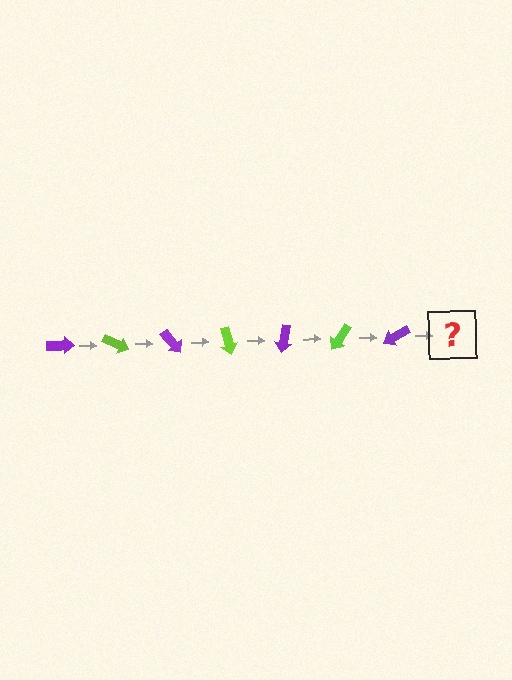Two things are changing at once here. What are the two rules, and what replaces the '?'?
The two rules are that it rotates 25 degrees each step and the color cycles through purple and lime. The '?' should be a lime arrow, rotated 175 degrees from the start.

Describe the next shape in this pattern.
It should be a lime arrow, rotated 175 degrees from the start.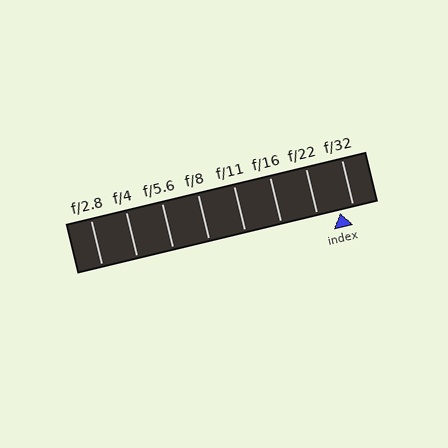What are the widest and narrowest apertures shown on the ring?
The widest aperture shown is f/2.8 and the narrowest is f/32.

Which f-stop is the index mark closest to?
The index mark is closest to f/32.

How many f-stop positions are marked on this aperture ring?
There are 8 f-stop positions marked.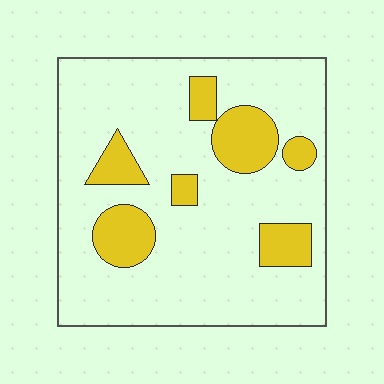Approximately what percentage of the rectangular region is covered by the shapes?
Approximately 20%.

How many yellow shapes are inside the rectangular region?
7.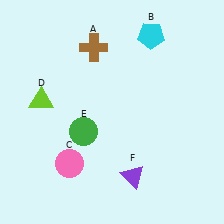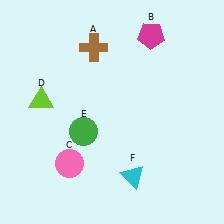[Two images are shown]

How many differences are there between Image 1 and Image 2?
There are 2 differences between the two images.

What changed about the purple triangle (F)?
In Image 1, F is purple. In Image 2, it changed to cyan.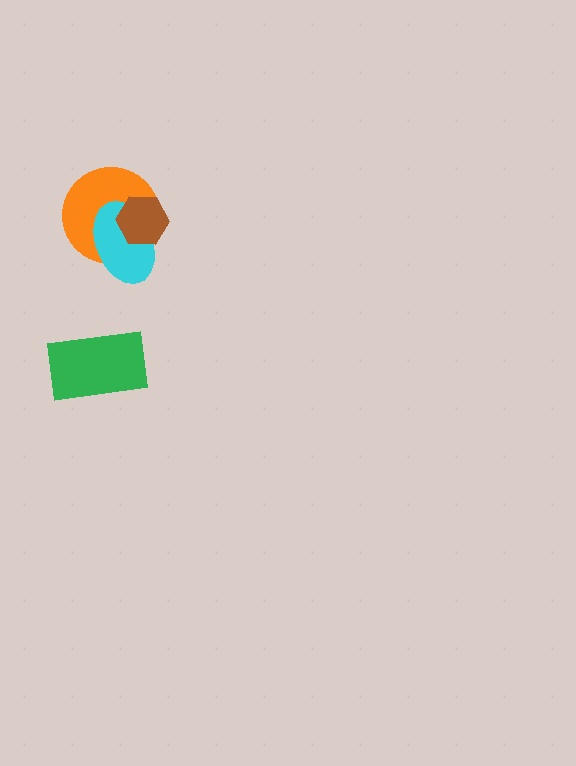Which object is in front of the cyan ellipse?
The brown hexagon is in front of the cyan ellipse.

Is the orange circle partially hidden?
Yes, it is partially covered by another shape.